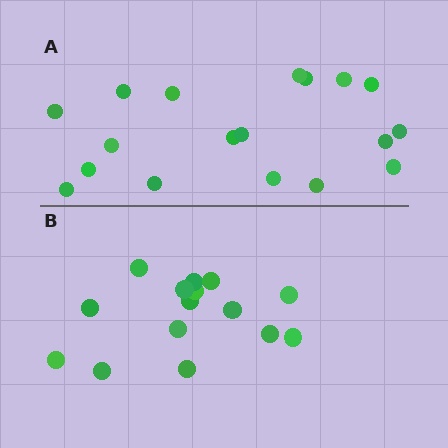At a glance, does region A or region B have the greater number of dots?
Region A (the top region) has more dots.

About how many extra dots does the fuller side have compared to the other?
Region A has just a few more — roughly 2 or 3 more dots than region B.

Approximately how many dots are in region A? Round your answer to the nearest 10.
About 20 dots. (The exact count is 18, which rounds to 20.)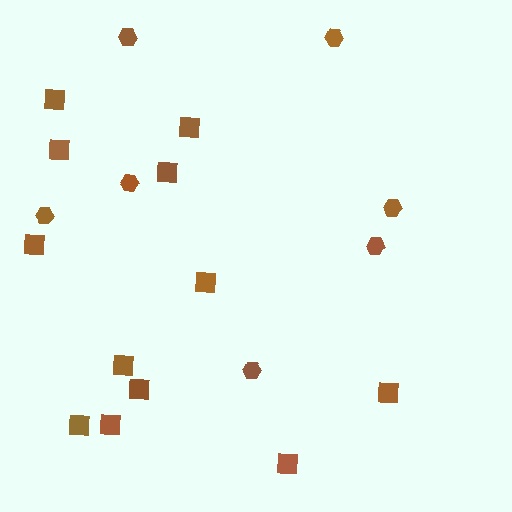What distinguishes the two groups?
There are 2 groups: one group of hexagons (7) and one group of squares (12).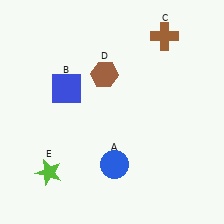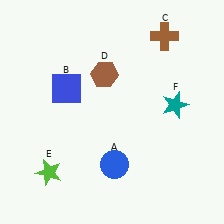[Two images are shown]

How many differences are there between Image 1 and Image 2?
There is 1 difference between the two images.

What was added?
A teal star (F) was added in Image 2.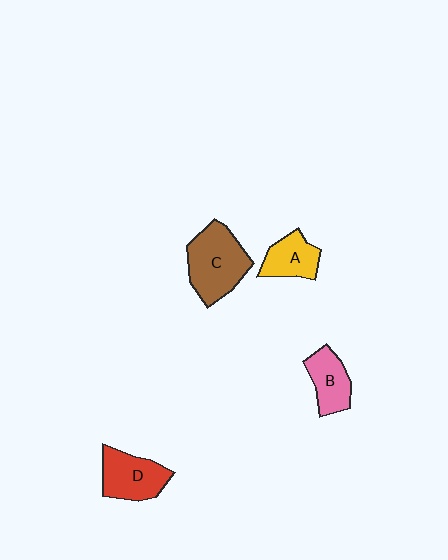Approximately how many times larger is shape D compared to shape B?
Approximately 1.3 times.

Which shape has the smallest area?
Shape A (yellow).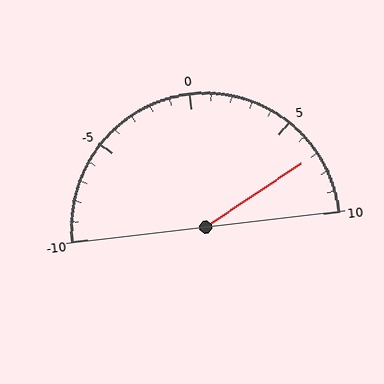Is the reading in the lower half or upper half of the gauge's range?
The reading is in the upper half of the range (-10 to 10).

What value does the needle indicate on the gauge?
The needle indicates approximately 7.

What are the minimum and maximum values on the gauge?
The gauge ranges from -10 to 10.